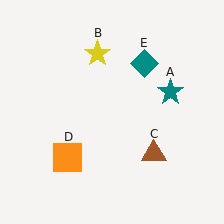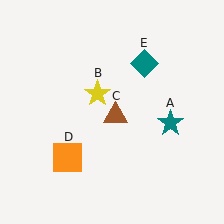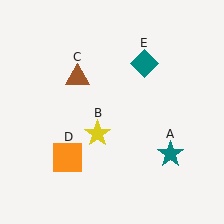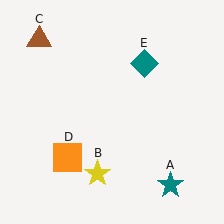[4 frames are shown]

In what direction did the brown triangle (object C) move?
The brown triangle (object C) moved up and to the left.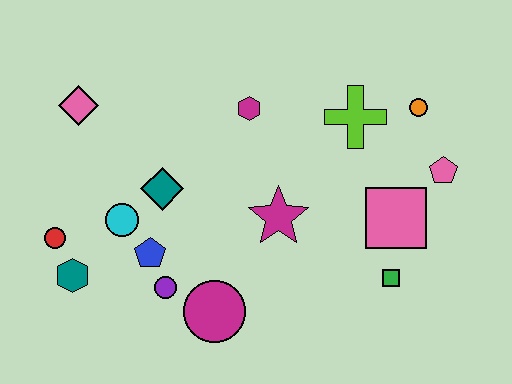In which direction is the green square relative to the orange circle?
The green square is below the orange circle.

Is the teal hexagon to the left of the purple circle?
Yes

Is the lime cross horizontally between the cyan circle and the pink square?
Yes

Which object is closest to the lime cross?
The orange circle is closest to the lime cross.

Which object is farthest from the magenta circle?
The orange circle is farthest from the magenta circle.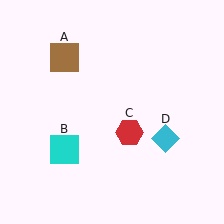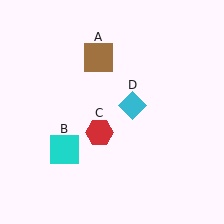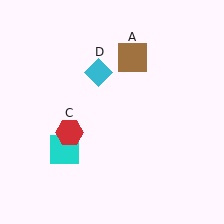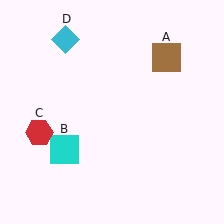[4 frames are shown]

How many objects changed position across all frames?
3 objects changed position: brown square (object A), red hexagon (object C), cyan diamond (object D).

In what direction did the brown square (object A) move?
The brown square (object A) moved right.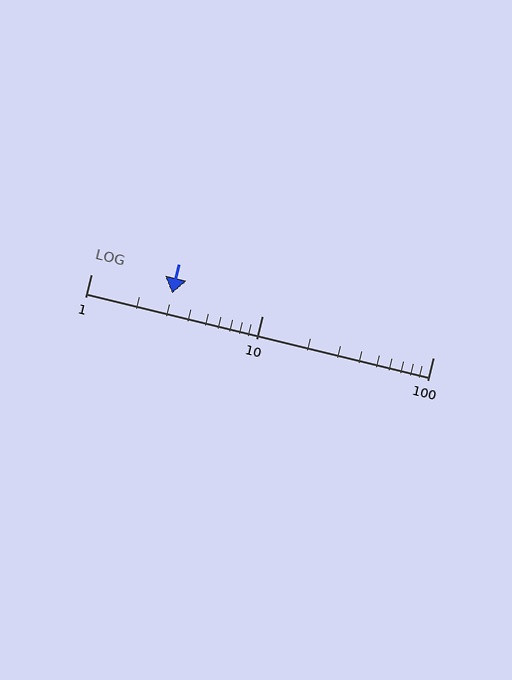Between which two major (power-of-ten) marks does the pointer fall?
The pointer is between 1 and 10.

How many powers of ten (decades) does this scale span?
The scale spans 2 decades, from 1 to 100.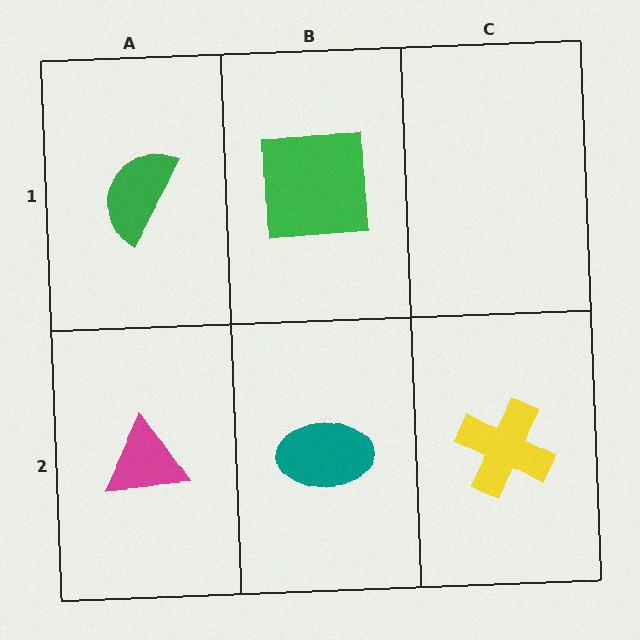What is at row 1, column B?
A green square.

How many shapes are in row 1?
2 shapes.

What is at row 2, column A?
A magenta triangle.